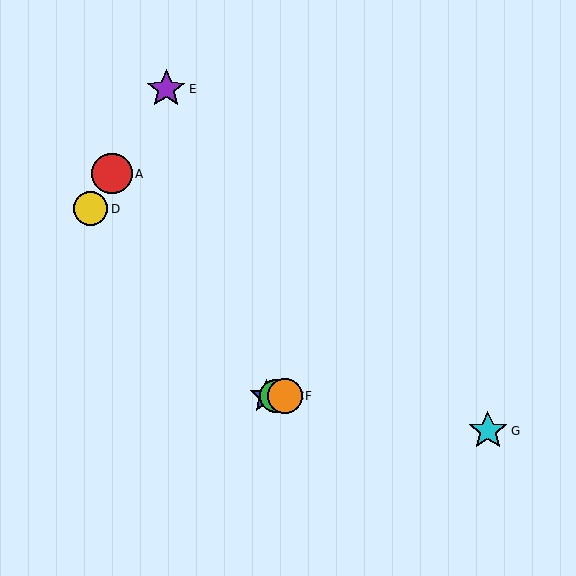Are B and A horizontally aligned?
No, B is at y≈396 and A is at y≈174.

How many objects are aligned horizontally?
3 objects (B, C, F) are aligned horizontally.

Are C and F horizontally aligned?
Yes, both are at y≈396.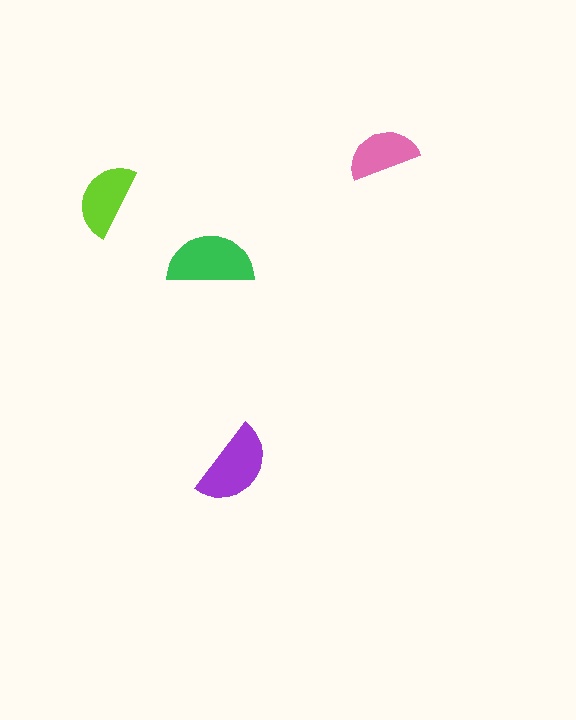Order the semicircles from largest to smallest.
the green one, the purple one, the lime one, the pink one.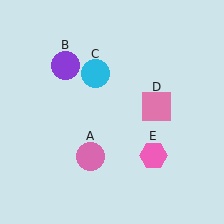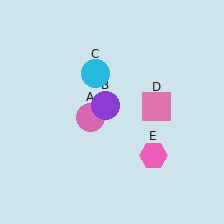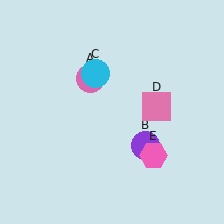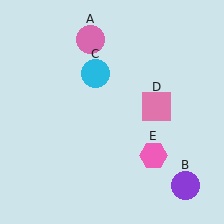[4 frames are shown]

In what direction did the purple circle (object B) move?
The purple circle (object B) moved down and to the right.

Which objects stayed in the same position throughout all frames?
Cyan circle (object C) and pink square (object D) and pink hexagon (object E) remained stationary.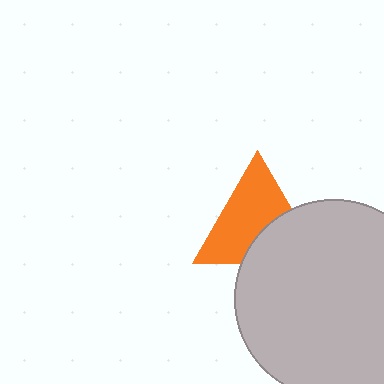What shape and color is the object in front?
The object in front is a light gray circle.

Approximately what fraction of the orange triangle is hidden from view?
Roughly 35% of the orange triangle is hidden behind the light gray circle.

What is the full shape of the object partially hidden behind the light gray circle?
The partially hidden object is an orange triangle.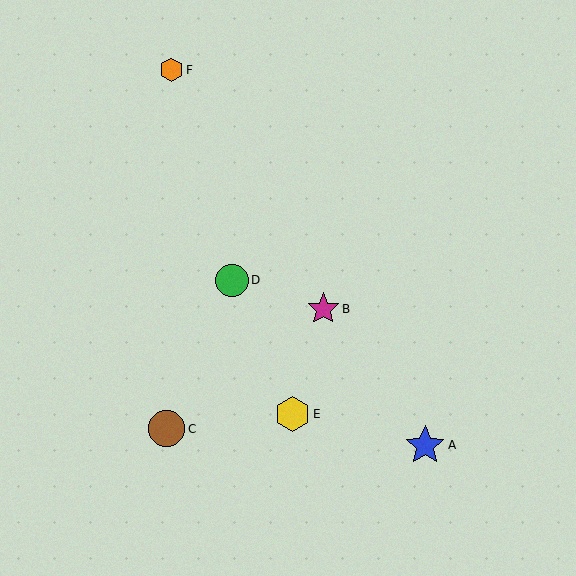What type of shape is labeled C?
Shape C is a brown circle.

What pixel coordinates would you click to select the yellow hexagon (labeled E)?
Click at (293, 414) to select the yellow hexagon E.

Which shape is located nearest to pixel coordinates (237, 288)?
The green circle (labeled D) at (232, 280) is nearest to that location.